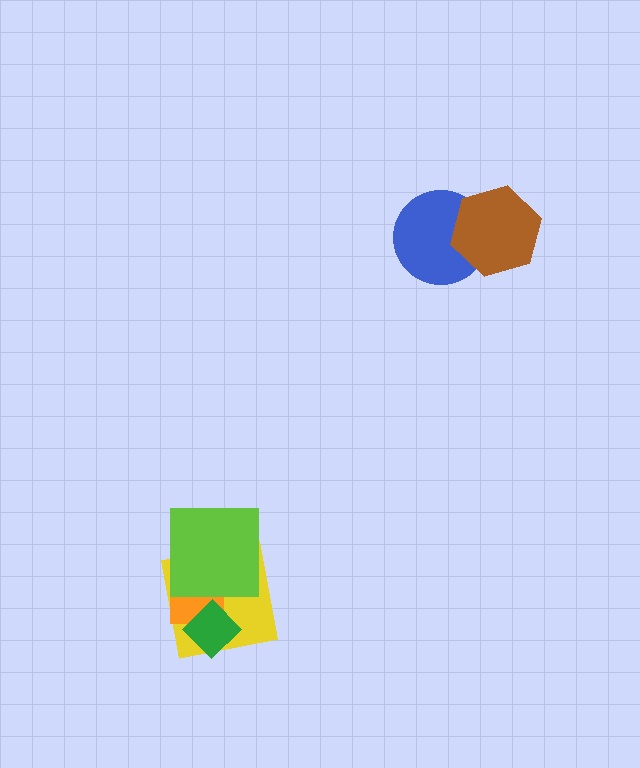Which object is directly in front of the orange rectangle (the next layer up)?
The green diamond is directly in front of the orange rectangle.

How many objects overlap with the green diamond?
2 objects overlap with the green diamond.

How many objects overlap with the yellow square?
3 objects overlap with the yellow square.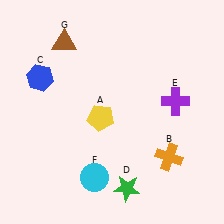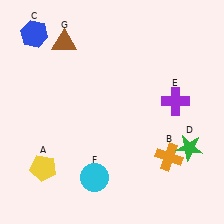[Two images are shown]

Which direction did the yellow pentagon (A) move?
The yellow pentagon (A) moved left.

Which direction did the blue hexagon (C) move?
The blue hexagon (C) moved up.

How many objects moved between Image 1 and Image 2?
3 objects moved between the two images.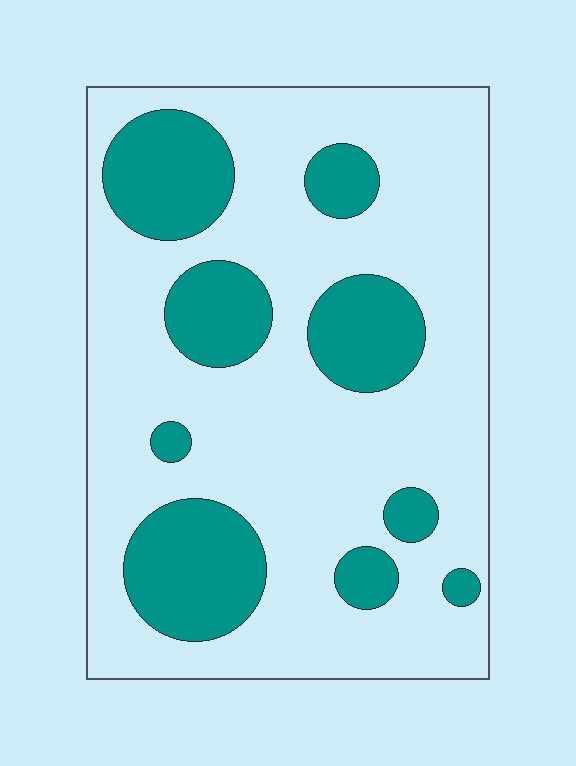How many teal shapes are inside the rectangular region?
9.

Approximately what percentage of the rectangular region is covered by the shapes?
Approximately 25%.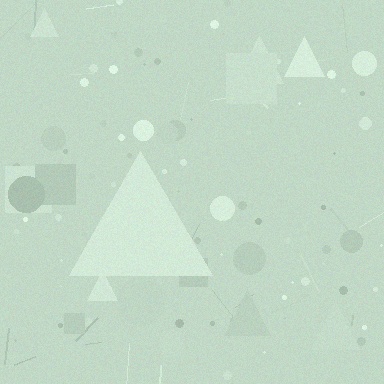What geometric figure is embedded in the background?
A triangle is embedded in the background.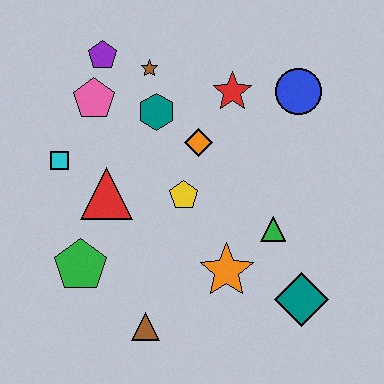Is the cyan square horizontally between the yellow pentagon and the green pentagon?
No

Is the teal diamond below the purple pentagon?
Yes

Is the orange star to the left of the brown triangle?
No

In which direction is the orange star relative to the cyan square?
The orange star is to the right of the cyan square.